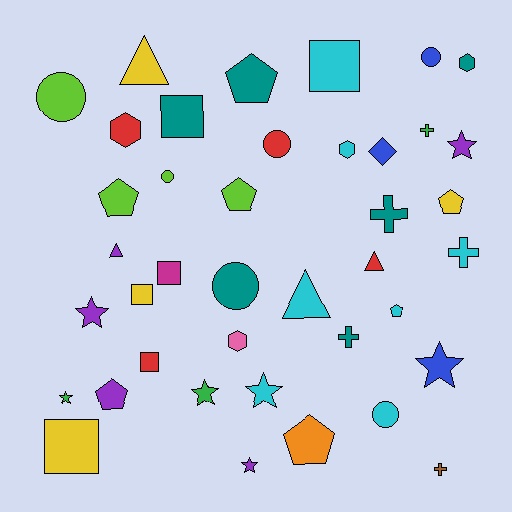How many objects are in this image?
There are 40 objects.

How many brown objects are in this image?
There is 1 brown object.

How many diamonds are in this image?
There is 1 diamond.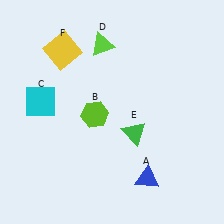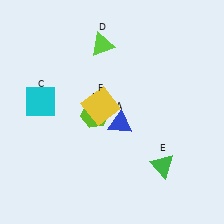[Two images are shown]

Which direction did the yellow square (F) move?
The yellow square (F) moved down.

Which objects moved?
The objects that moved are: the blue triangle (A), the green triangle (E), the yellow square (F).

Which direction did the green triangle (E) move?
The green triangle (E) moved down.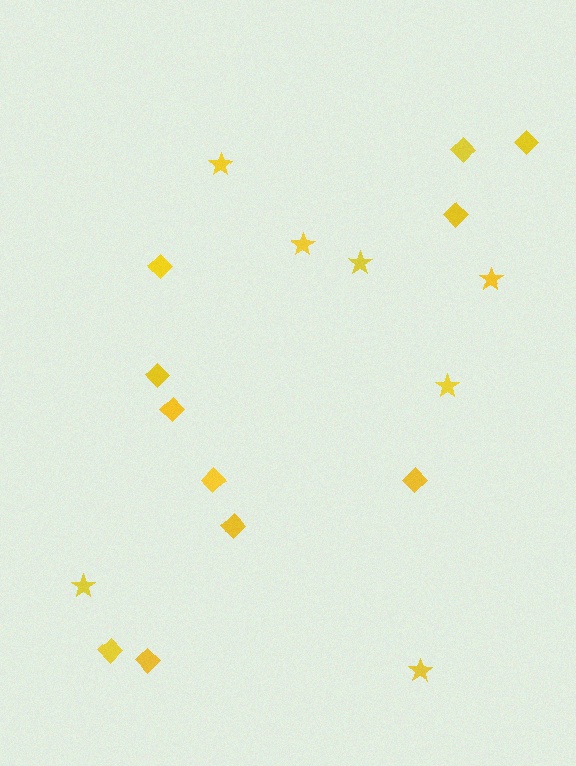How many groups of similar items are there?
There are 2 groups: one group of stars (7) and one group of diamonds (11).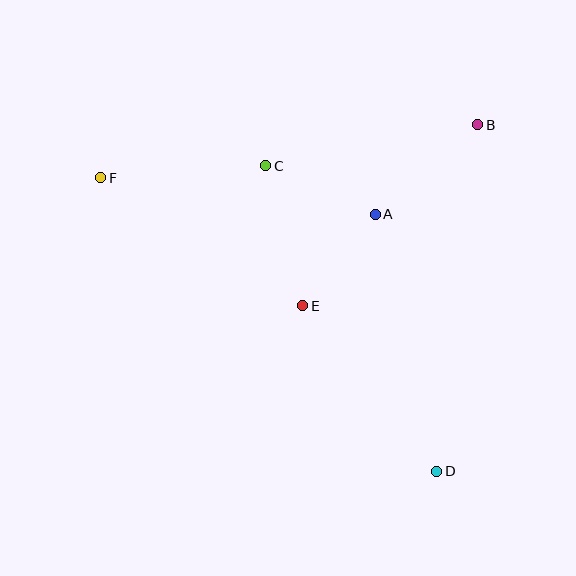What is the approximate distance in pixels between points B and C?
The distance between B and C is approximately 216 pixels.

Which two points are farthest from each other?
Points D and F are farthest from each other.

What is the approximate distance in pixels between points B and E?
The distance between B and E is approximately 252 pixels.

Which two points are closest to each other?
Points A and E are closest to each other.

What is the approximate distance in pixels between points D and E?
The distance between D and E is approximately 213 pixels.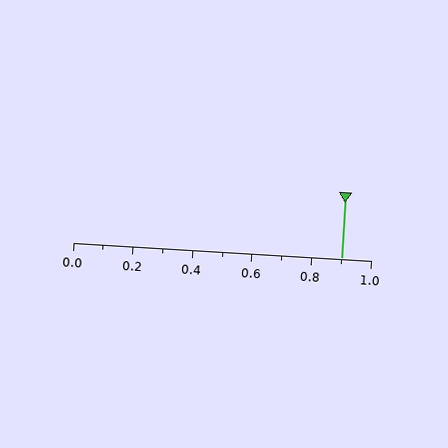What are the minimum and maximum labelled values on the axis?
The axis runs from 0.0 to 1.0.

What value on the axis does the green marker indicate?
The marker indicates approximately 0.9.